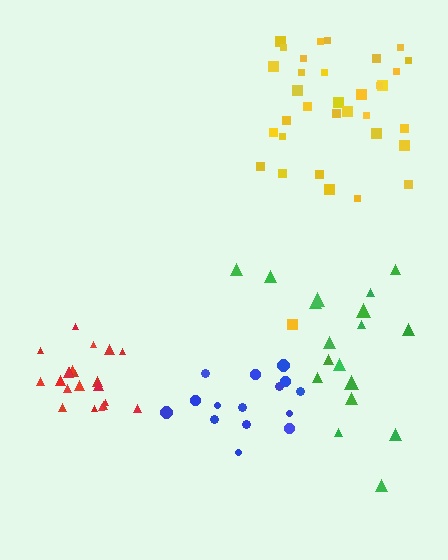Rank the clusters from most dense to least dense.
red, yellow, blue, green.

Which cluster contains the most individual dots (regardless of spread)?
Yellow (35).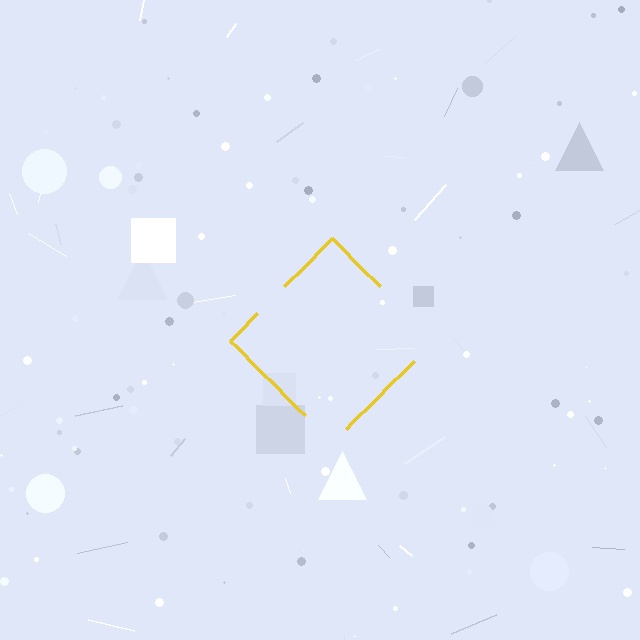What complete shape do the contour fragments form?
The contour fragments form a diamond.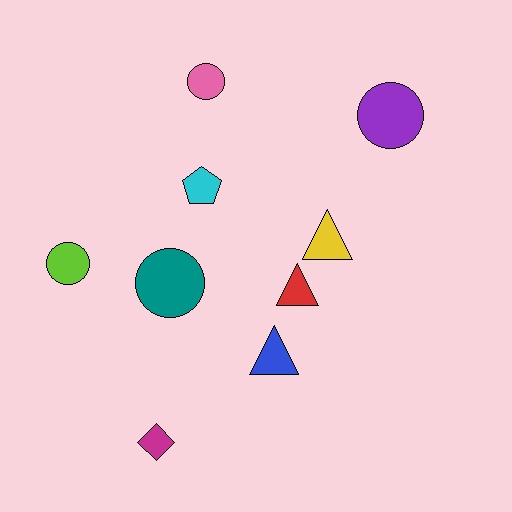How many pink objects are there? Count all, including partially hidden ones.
There is 1 pink object.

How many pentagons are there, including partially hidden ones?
There is 1 pentagon.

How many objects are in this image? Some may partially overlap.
There are 9 objects.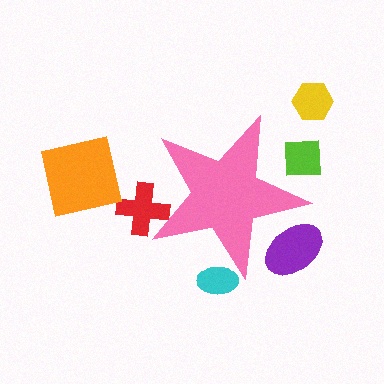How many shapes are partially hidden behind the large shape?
4 shapes are partially hidden.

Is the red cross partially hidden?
Yes, the red cross is partially hidden behind the pink star.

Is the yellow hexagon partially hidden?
No, the yellow hexagon is fully visible.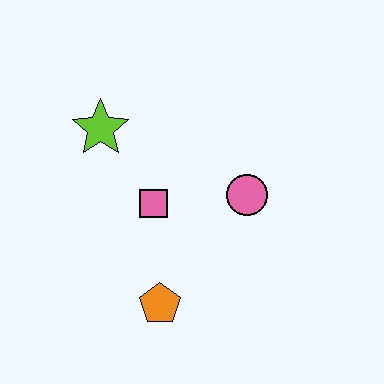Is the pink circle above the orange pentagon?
Yes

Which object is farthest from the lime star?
The orange pentagon is farthest from the lime star.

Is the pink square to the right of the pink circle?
No